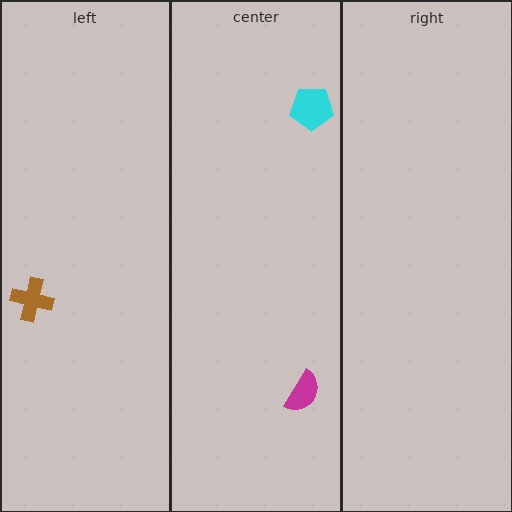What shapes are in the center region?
The cyan pentagon, the magenta semicircle.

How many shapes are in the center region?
2.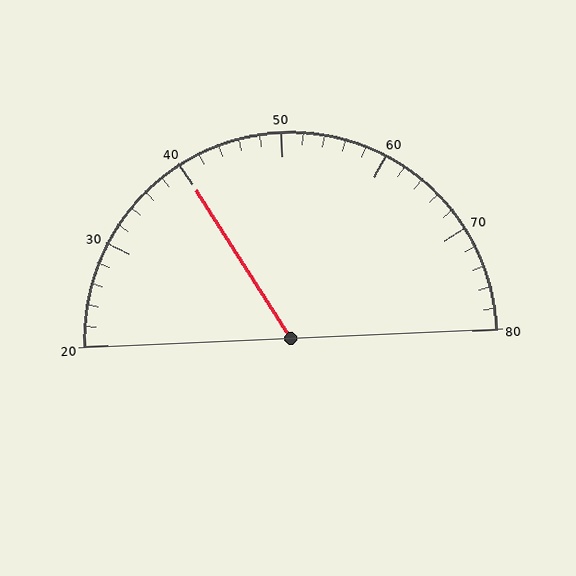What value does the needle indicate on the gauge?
The needle indicates approximately 40.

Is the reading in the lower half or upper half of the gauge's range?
The reading is in the lower half of the range (20 to 80).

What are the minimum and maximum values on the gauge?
The gauge ranges from 20 to 80.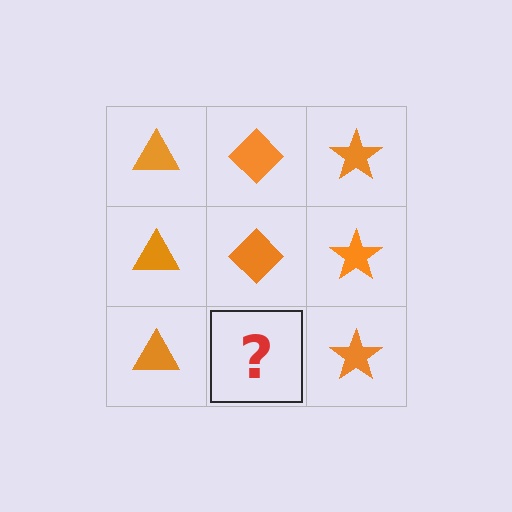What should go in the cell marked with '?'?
The missing cell should contain an orange diamond.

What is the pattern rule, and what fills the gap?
The rule is that each column has a consistent shape. The gap should be filled with an orange diamond.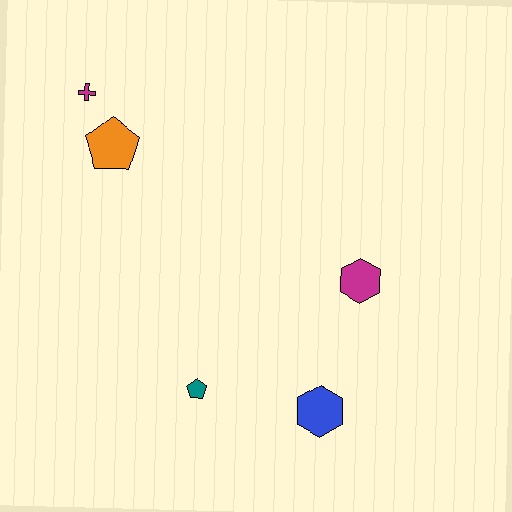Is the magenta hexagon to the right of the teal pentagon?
Yes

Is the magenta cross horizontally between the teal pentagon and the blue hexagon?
No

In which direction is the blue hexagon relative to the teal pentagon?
The blue hexagon is to the right of the teal pentagon.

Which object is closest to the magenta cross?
The orange pentagon is closest to the magenta cross.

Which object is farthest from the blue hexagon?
The magenta cross is farthest from the blue hexagon.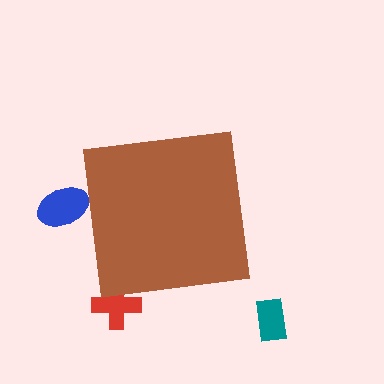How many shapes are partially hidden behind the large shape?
2 shapes are partially hidden.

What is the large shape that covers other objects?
A brown square.